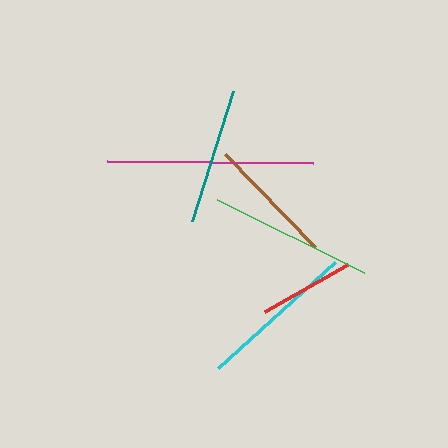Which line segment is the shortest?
The red line is the shortest at approximately 95 pixels.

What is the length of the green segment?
The green segment is approximately 164 pixels long.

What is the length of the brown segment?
The brown segment is approximately 129 pixels long.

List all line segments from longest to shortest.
From longest to shortest: magenta, green, cyan, teal, brown, red.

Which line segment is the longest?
The magenta line is the longest at approximately 207 pixels.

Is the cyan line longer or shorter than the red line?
The cyan line is longer than the red line.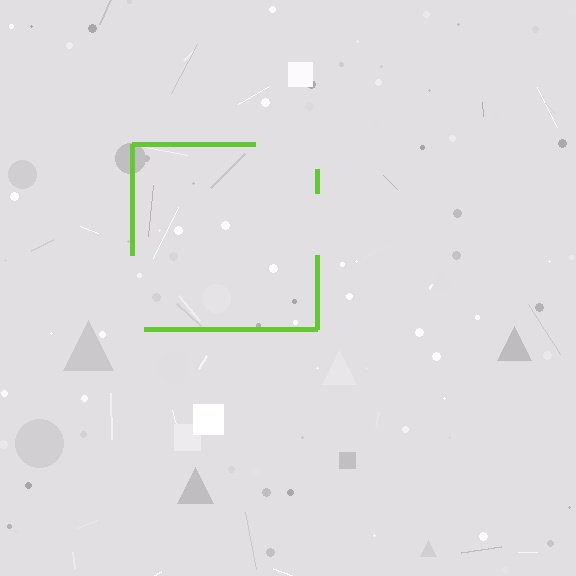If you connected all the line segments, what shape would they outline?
They would outline a square.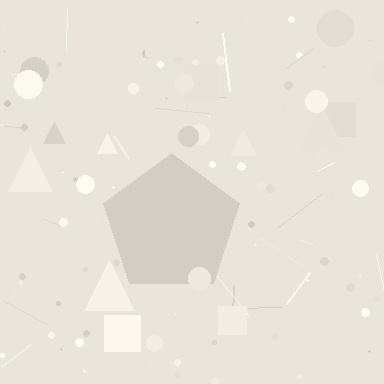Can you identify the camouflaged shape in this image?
The camouflaged shape is a pentagon.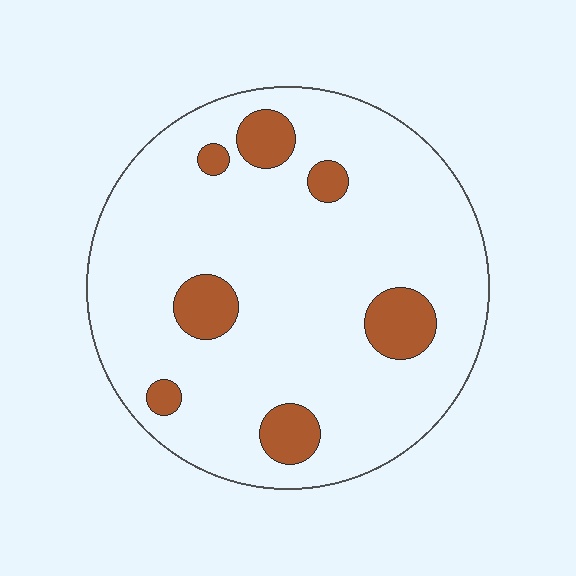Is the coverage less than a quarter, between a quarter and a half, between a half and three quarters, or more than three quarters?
Less than a quarter.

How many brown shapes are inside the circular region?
7.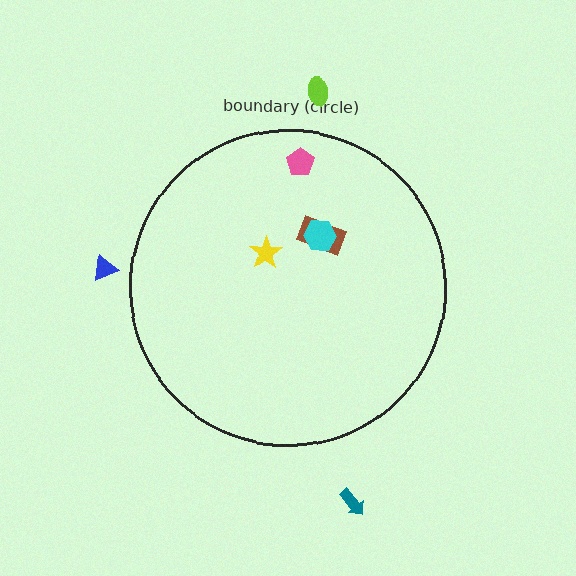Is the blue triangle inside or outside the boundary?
Outside.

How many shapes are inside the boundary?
4 inside, 3 outside.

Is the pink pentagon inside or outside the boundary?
Inside.